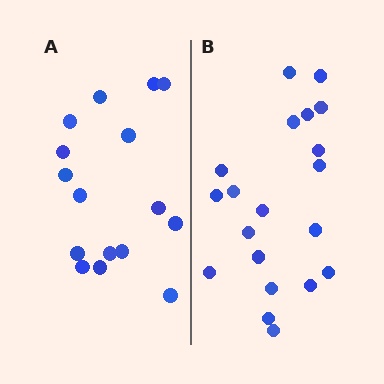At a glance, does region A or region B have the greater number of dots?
Region B (the right region) has more dots.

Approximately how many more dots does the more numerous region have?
Region B has about 4 more dots than region A.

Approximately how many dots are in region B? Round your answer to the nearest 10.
About 20 dots.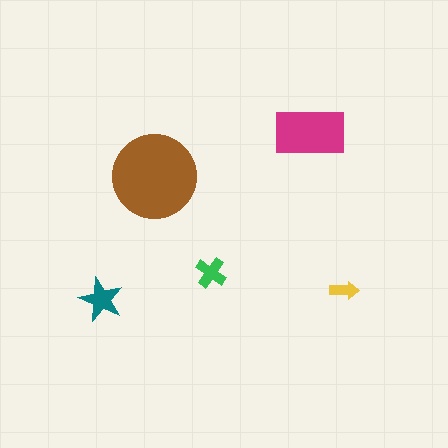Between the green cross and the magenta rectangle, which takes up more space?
The magenta rectangle.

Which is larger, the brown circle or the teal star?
The brown circle.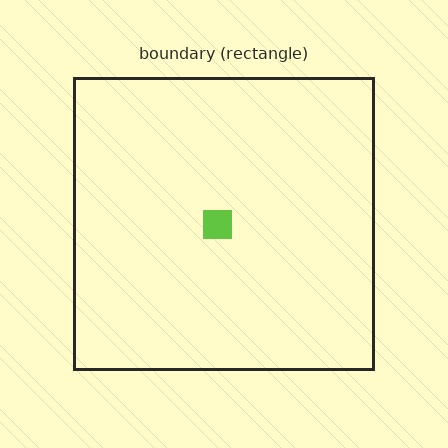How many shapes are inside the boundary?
1 inside, 0 outside.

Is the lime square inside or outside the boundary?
Inside.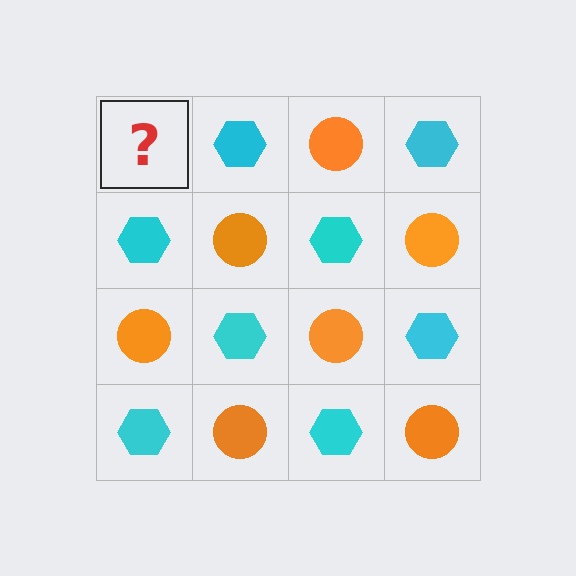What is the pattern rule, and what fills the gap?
The rule is that it alternates orange circle and cyan hexagon in a checkerboard pattern. The gap should be filled with an orange circle.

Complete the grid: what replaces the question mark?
The question mark should be replaced with an orange circle.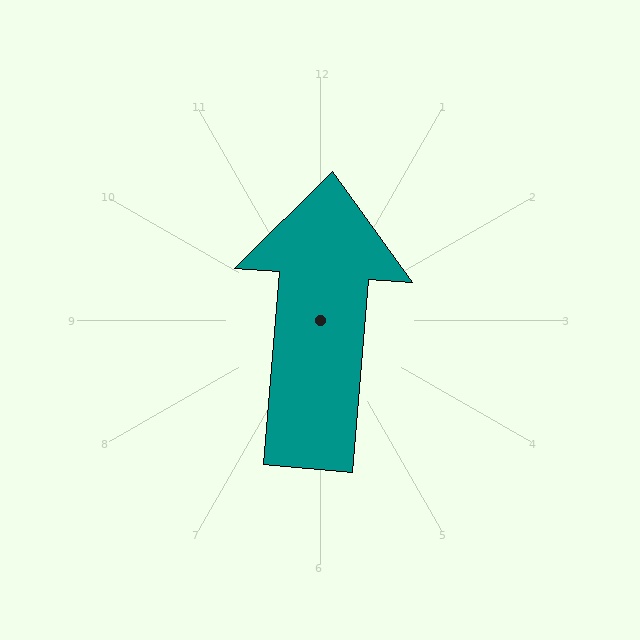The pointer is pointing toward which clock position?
Roughly 12 o'clock.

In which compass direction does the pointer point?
North.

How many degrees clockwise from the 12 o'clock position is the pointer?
Approximately 5 degrees.